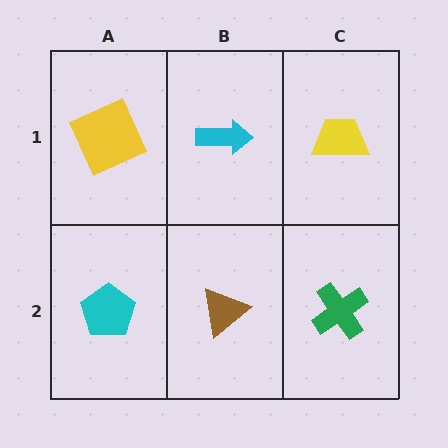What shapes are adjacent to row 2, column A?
A yellow square (row 1, column A), a brown triangle (row 2, column B).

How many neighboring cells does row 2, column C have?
2.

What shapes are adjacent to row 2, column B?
A cyan arrow (row 1, column B), a cyan pentagon (row 2, column A), a green cross (row 2, column C).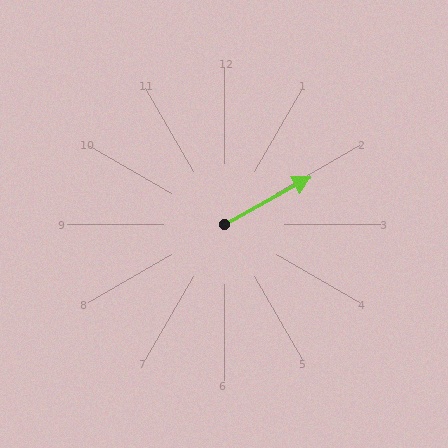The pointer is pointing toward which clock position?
Roughly 2 o'clock.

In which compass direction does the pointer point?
Northeast.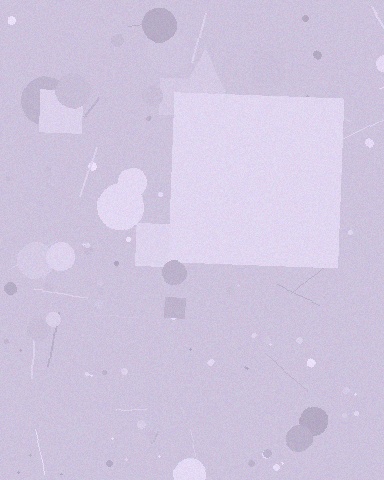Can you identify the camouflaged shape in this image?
The camouflaged shape is a square.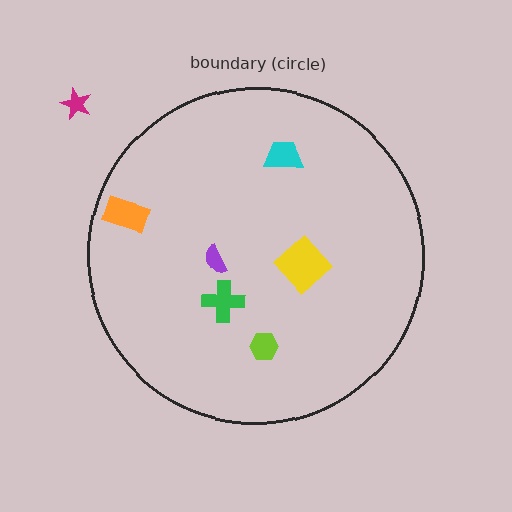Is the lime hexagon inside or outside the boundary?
Inside.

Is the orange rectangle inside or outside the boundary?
Inside.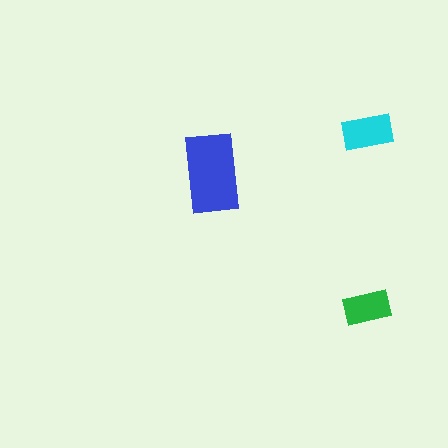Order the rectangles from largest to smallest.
the blue one, the cyan one, the green one.